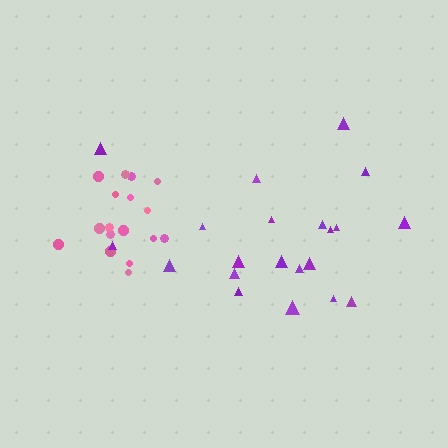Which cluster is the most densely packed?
Pink.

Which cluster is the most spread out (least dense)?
Purple.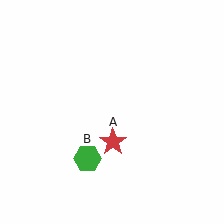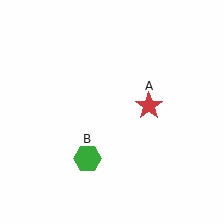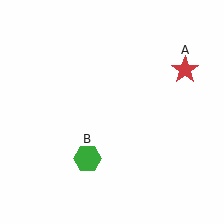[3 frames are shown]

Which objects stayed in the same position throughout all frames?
Green hexagon (object B) remained stationary.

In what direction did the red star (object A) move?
The red star (object A) moved up and to the right.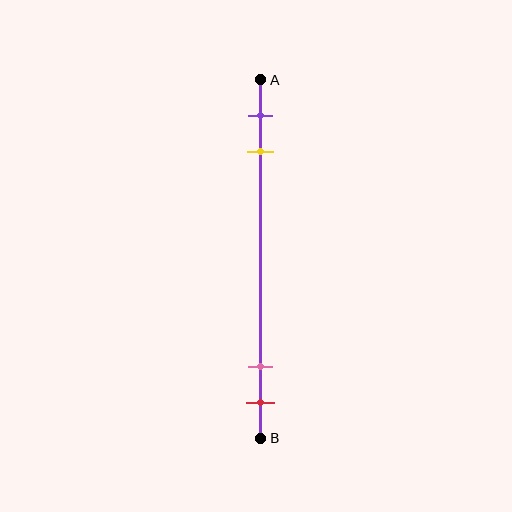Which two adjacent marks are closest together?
The pink and red marks are the closest adjacent pair.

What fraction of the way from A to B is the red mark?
The red mark is approximately 90% (0.9) of the way from A to B.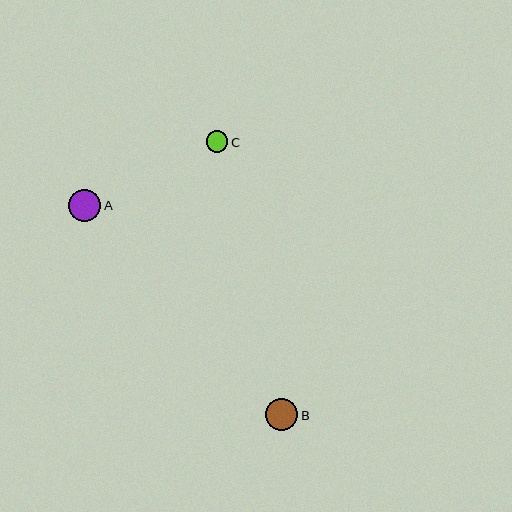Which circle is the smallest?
Circle C is the smallest with a size of approximately 22 pixels.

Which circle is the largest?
Circle A is the largest with a size of approximately 33 pixels.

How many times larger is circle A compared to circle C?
Circle A is approximately 1.5 times the size of circle C.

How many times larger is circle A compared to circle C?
Circle A is approximately 1.5 times the size of circle C.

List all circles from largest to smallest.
From largest to smallest: A, B, C.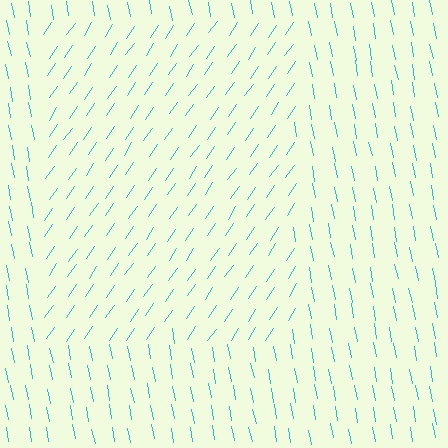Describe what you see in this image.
The image is filled with small cyan line segments. A rectangle region in the image has lines oriented differently from the surrounding lines, creating a visible texture boundary.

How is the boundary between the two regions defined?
The boundary is defined purely by a change in line orientation (approximately 45 degrees difference). All lines are the same color and thickness.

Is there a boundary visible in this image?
Yes, there is a texture boundary formed by a change in line orientation.